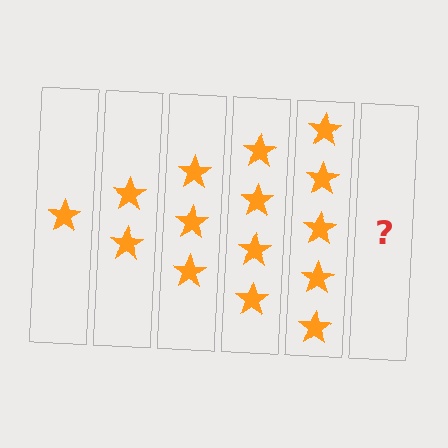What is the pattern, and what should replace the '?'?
The pattern is that each step adds one more star. The '?' should be 6 stars.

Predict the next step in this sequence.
The next step is 6 stars.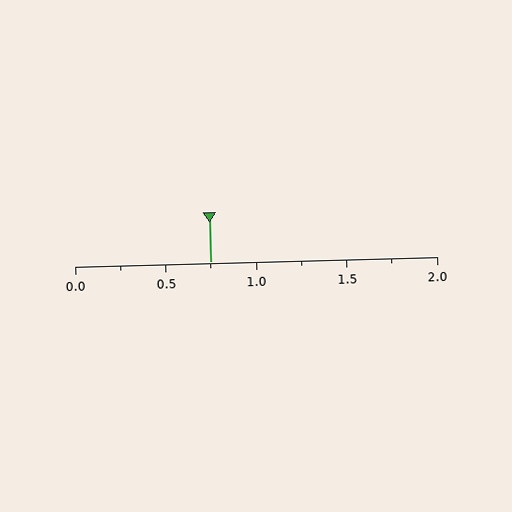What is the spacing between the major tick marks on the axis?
The major ticks are spaced 0.5 apart.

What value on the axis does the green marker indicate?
The marker indicates approximately 0.75.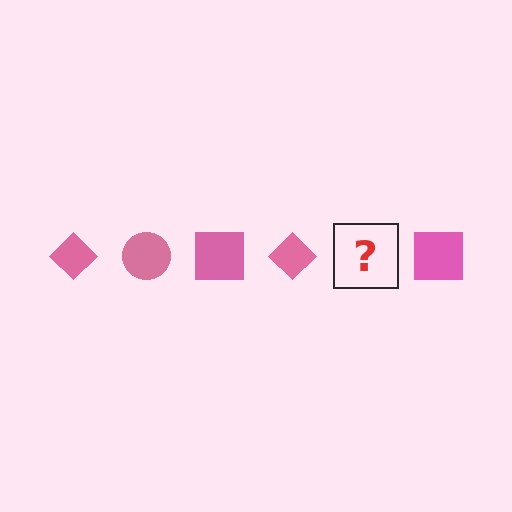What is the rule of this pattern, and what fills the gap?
The rule is that the pattern cycles through diamond, circle, square shapes in pink. The gap should be filled with a pink circle.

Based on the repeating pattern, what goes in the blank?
The blank should be a pink circle.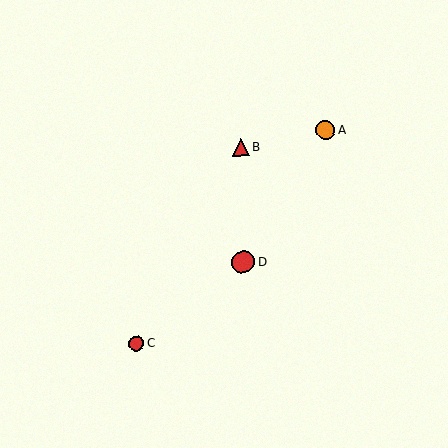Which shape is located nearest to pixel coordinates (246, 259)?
The red circle (labeled D) at (243, 262) is nearest to that location.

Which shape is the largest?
The red circle (labeled D) is the largest.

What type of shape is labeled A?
Shape A is an orange circle.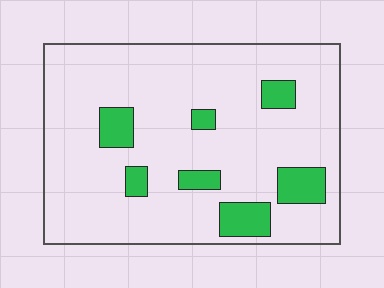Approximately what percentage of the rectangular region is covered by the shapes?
Approximately 15%.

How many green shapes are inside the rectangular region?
7.